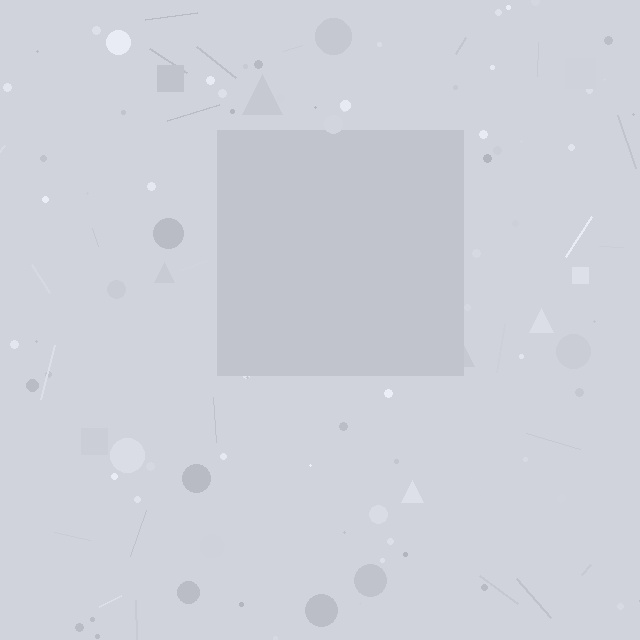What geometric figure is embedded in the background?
A square is embedded in the background.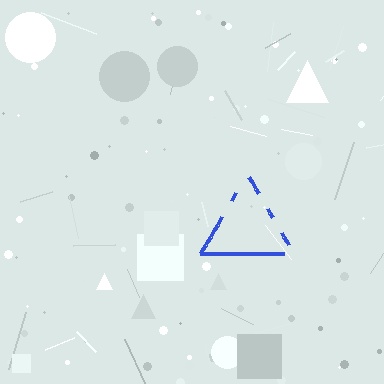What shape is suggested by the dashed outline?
The dashed outline suggests a triangle.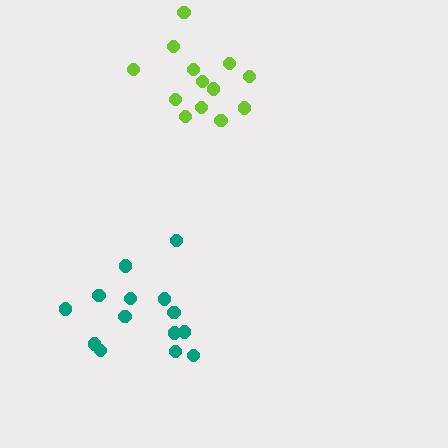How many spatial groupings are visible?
There are 2 spatial groupings.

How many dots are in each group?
Group 1: 13 dots, Group 2: 14 dots (27 total).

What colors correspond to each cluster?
The clusters are colored: lime, teal.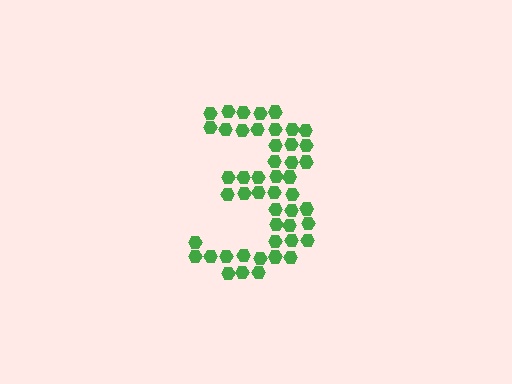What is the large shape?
The large shape is the digit 3.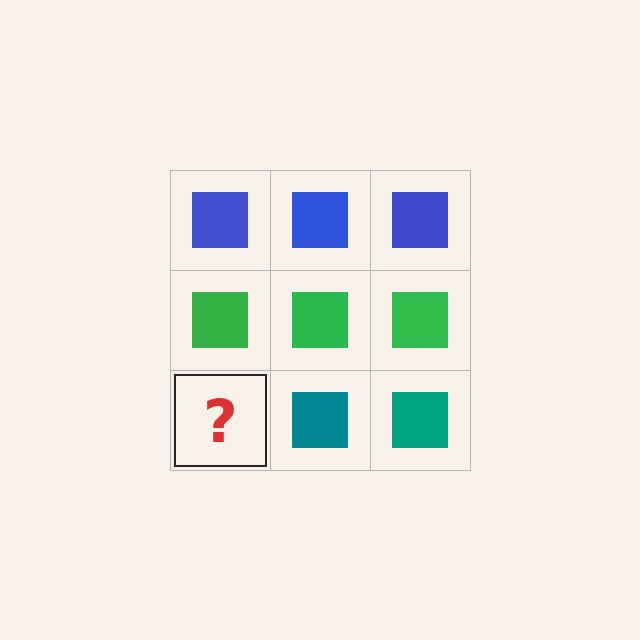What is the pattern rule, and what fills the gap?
The rule is that each row has a consistent color. The gap should be filled with a teal square.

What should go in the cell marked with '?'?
The missing cell should contain a teal square.